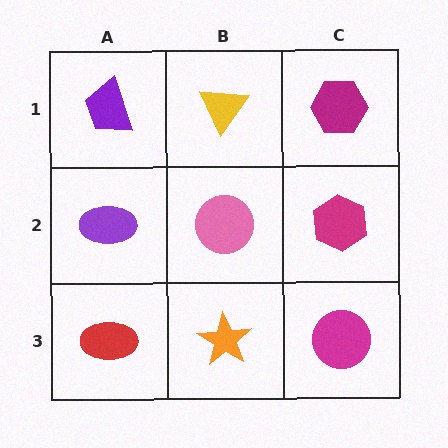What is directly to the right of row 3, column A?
An orange star.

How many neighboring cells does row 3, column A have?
2.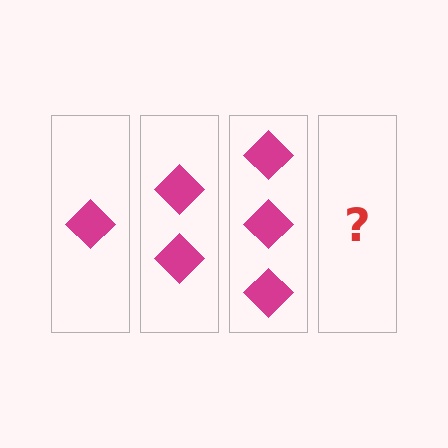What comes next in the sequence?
The next element should be 4 diamonds.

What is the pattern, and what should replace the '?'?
The pattern is that each step adds one more diamond. The '?' should be 4 diamonds.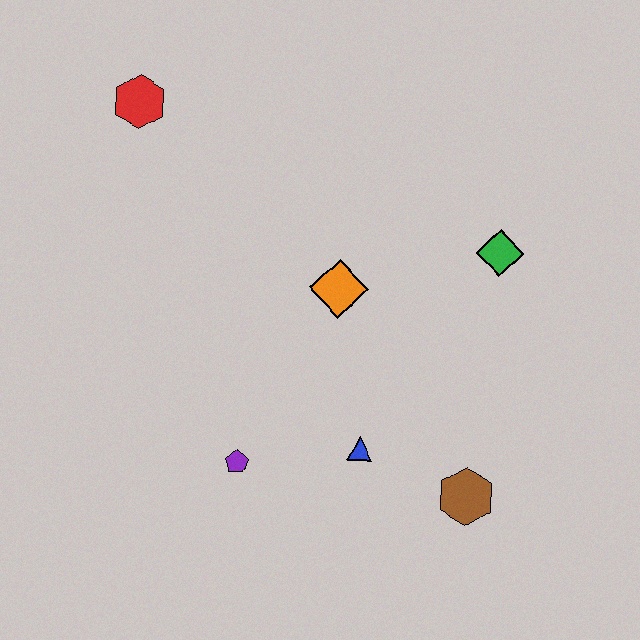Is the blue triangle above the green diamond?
No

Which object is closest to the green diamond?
The orange diamond is closest to the green diamond.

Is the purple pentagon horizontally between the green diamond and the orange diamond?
No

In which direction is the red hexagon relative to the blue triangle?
The red hexagon is above the blue triangle.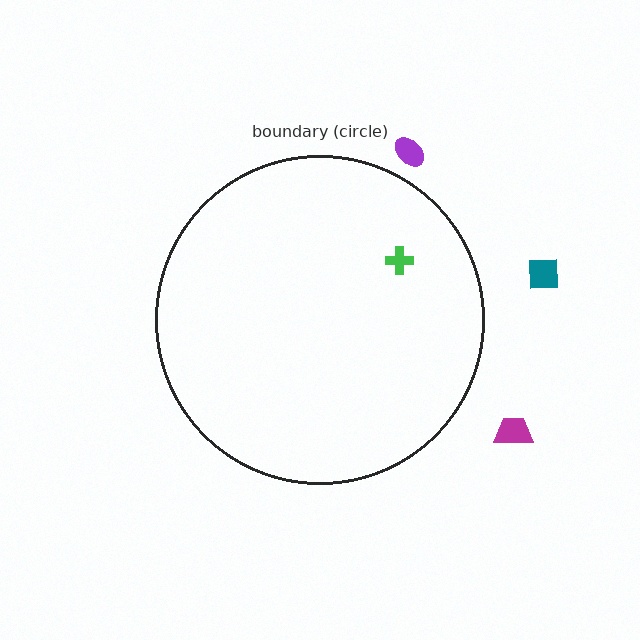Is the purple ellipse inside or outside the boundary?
Outside.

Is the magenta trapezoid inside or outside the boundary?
Outside.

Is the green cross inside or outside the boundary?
Inside.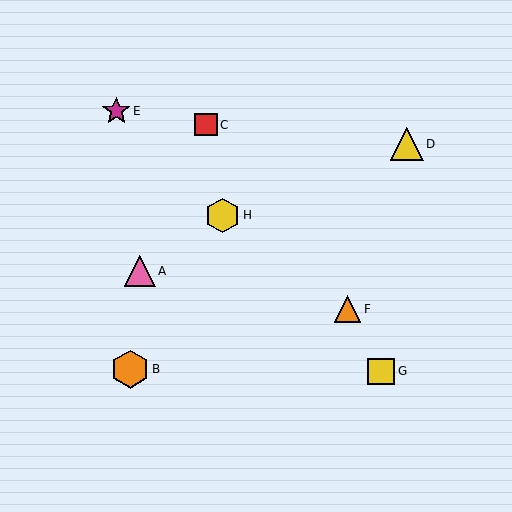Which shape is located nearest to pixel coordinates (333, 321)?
The orange triangle (labeled F) at (347, 309) is nearest to that location.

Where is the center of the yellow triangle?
The center of the yellow triangle is at (407, 144).